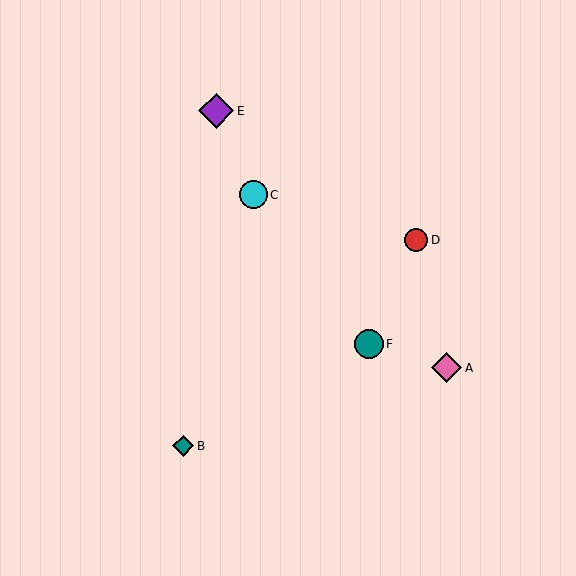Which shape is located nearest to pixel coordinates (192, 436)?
The teal diamond (labeled B) at (183, 446) is nearest to that location.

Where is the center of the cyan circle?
The center of the cyan circle is at (253, 195).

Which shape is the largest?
The purple diamond (labeled E) is the largest.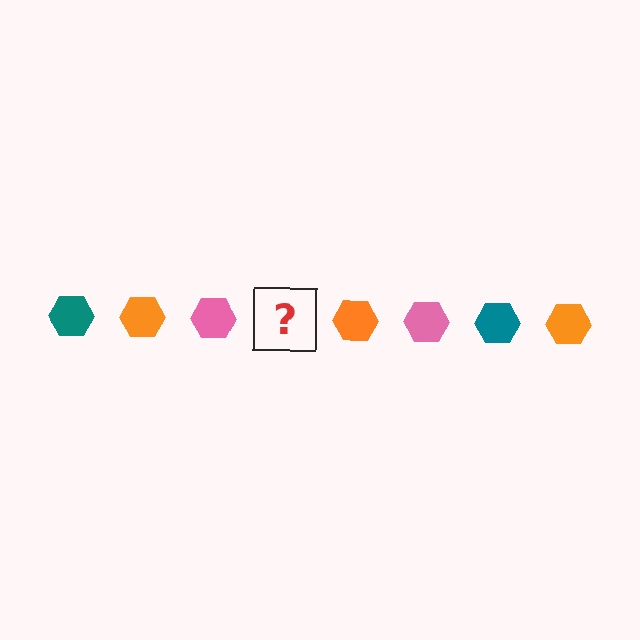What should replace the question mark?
The question mark should be replaced with a teal hexagon.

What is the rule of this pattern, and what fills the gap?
The rule is that the pattern cycles through teal, orange, pink hexagons. The gap should be filled with a teal hexagon.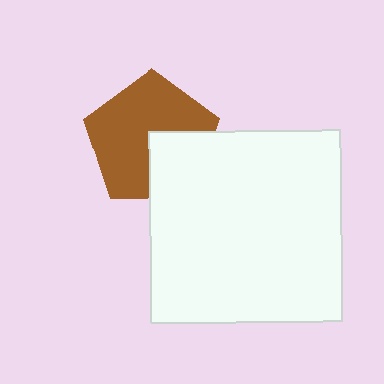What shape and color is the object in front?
The object in front is a white square.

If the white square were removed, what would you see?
You would see the complete brown pentagon.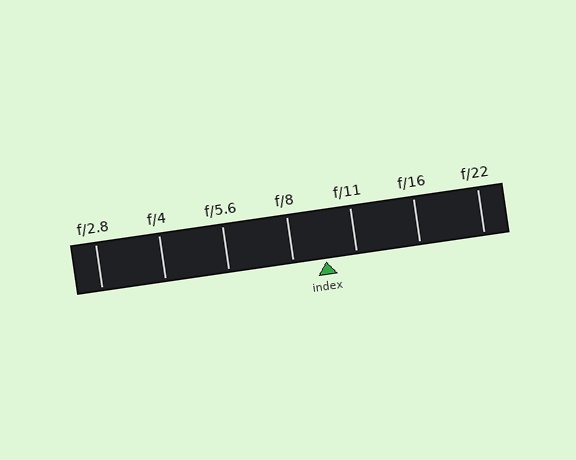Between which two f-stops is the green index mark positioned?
The index mark is between f/8 and f/11.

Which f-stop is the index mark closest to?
The index mark is closest to f/11.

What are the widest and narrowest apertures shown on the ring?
The widest aperture shown is f/2.8 and the narrowest is f/22.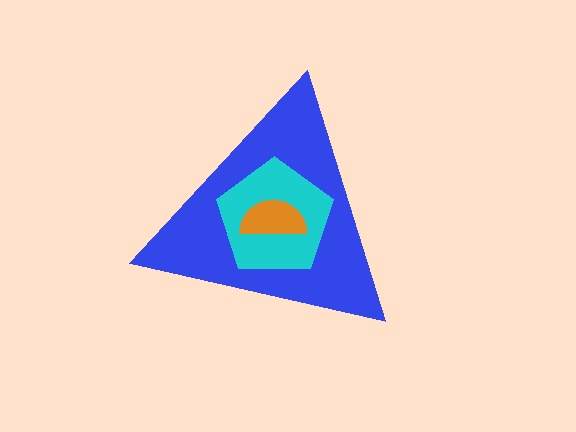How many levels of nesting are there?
3.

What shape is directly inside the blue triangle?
The cyan pentagon.